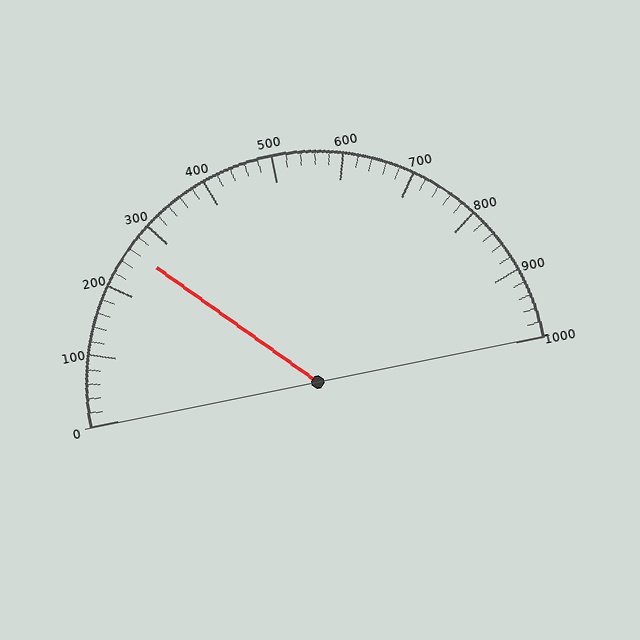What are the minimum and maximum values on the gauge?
The gauge ranges from 0 to 1000.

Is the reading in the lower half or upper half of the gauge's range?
The reading is in the lower half of the range (0 to 1000).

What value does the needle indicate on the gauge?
The needle indicates approximately 260.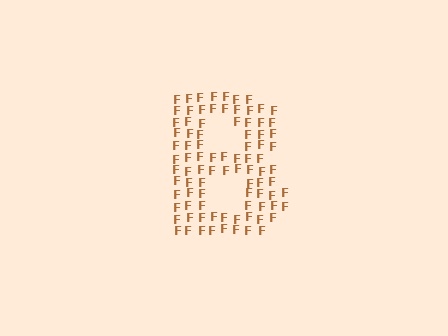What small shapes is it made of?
It is made of small letter F's.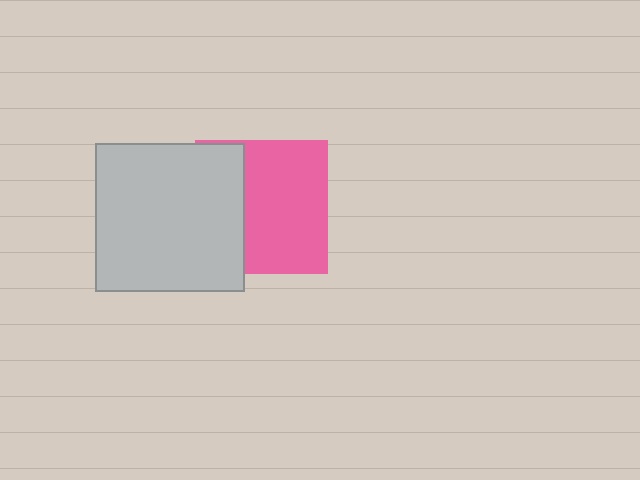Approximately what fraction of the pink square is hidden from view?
Roughly 37% of the pink square is hidden behind the light gray square.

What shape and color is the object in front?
The object in front is a light gray square.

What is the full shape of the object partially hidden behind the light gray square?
The partially hidden object is a pink square.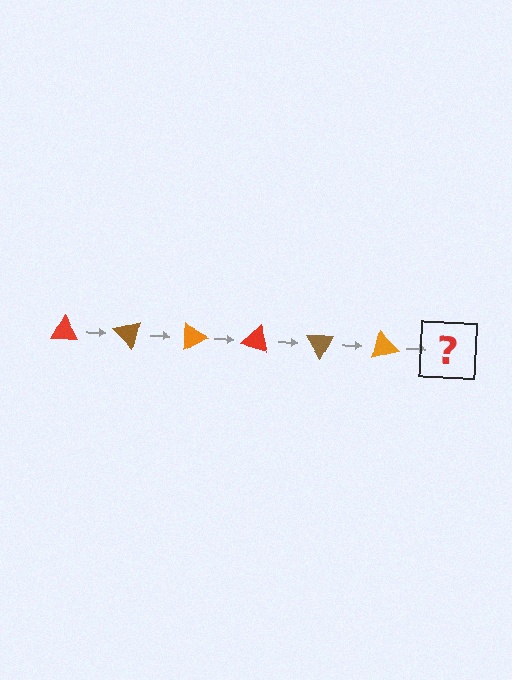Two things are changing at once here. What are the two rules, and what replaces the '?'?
The two rules are that it rotates 45 degrees each step and the color cycles through red, brown, and orange. The '?' should be a red triangle, rotated 270 degrees from the start.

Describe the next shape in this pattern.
It should be a red triangle, rotated 270 degrees from the start.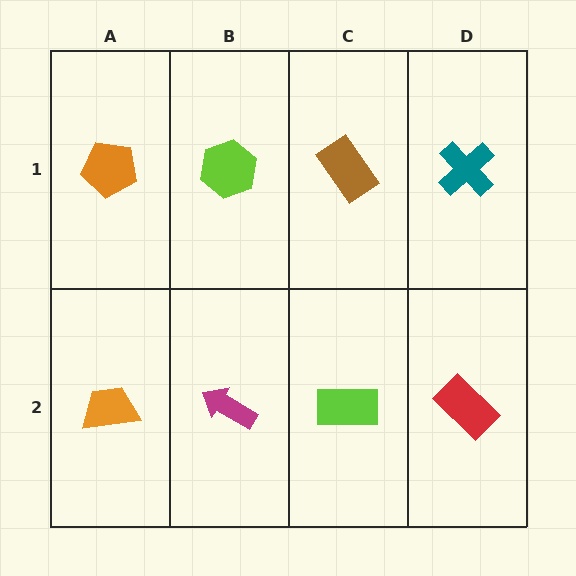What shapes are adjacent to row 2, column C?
A brown rectangle (row 1, column C), a magenta arrow (row 2, column B), a red rectangle (row 2, column D).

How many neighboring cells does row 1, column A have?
2.